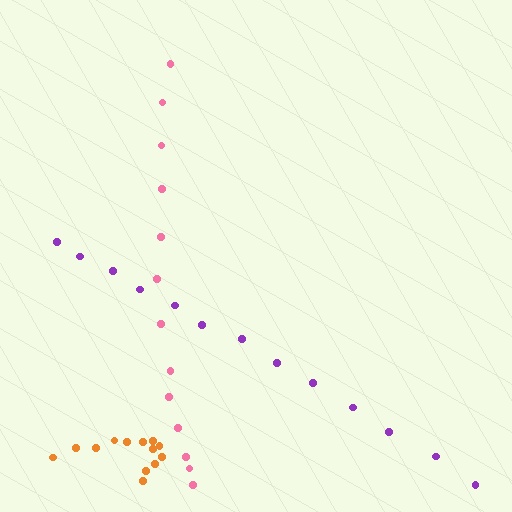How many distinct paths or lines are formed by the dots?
There are 3 distinct paths.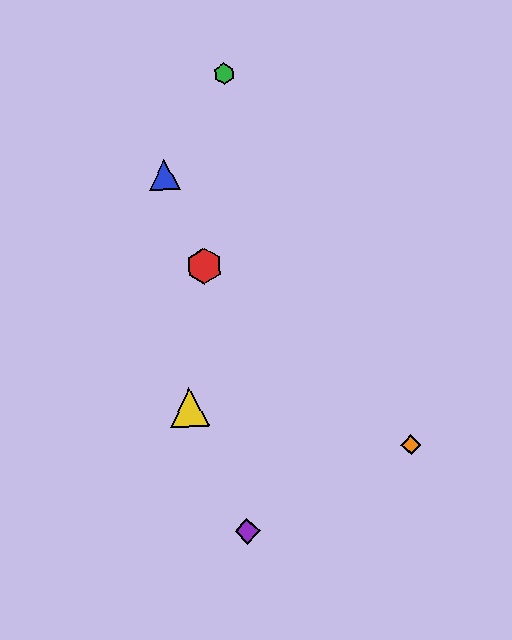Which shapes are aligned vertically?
The green hexagon, the purple diamond are aligned vertically.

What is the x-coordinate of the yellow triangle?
The yellow triangle is at x≈189.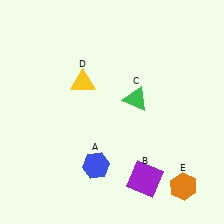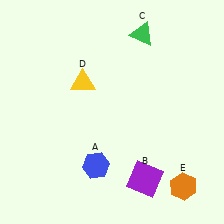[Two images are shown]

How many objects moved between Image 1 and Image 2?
1 object moved between the two images.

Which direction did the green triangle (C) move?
The green triangle (C) moved up.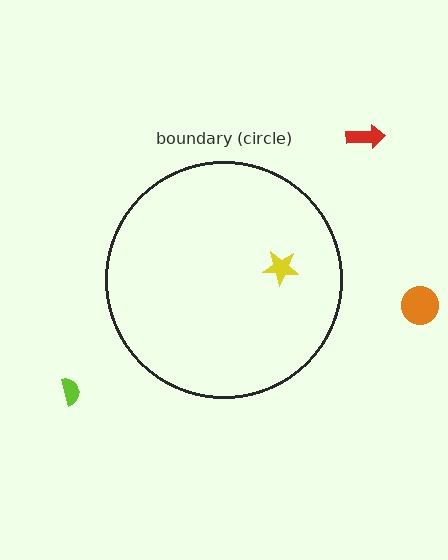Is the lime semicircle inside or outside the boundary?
Outside.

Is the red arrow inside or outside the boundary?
Outside.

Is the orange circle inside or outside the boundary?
Outside.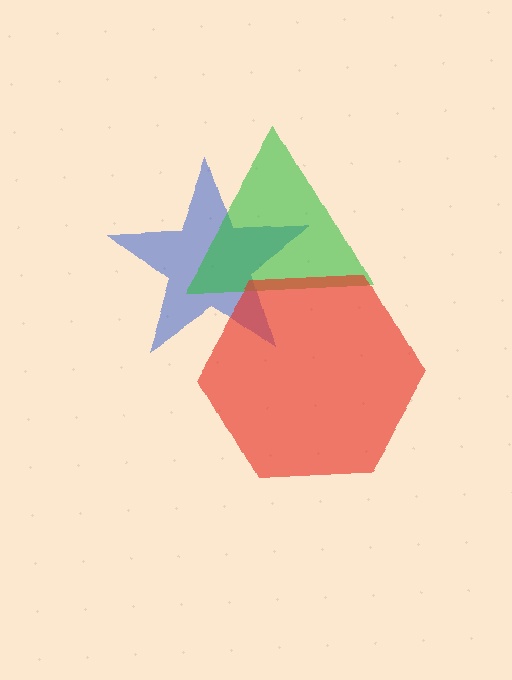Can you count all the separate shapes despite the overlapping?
Yes, there are 3 separate shapes.